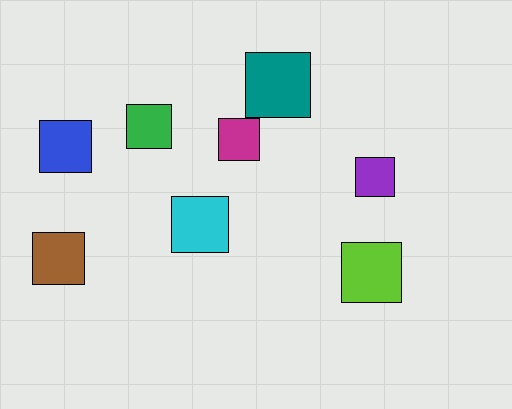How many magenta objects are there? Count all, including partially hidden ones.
There is 1 magenta object.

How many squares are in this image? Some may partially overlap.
There are 8 squares.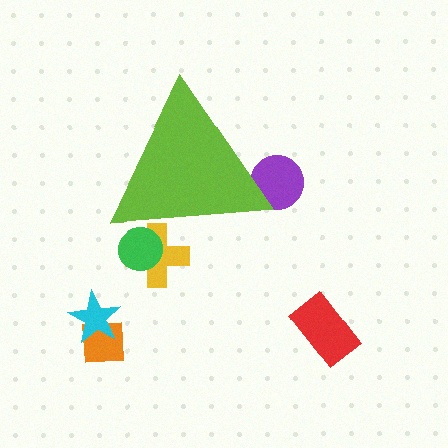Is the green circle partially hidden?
Yes, the green circle is partially hidden behind the lime triangle.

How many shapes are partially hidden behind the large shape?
3 shapes are partially hidden.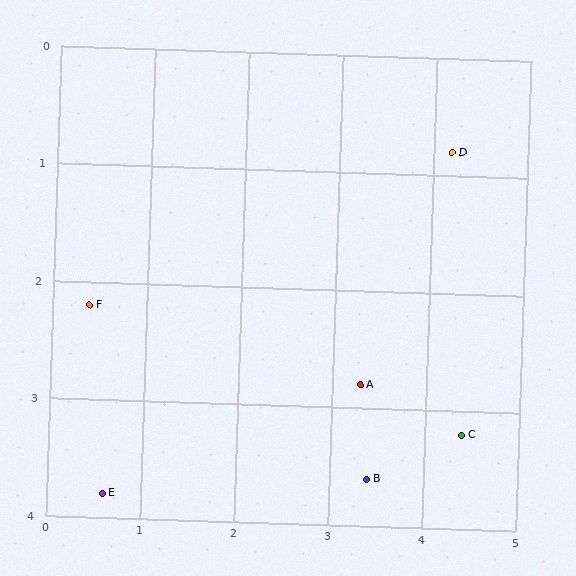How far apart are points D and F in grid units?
Points D and F are about 4.0 grid units apart.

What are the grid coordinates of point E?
Point E is at approximately (0.6, 3.8).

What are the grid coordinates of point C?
Point C is at approximately (4.4, 3.2).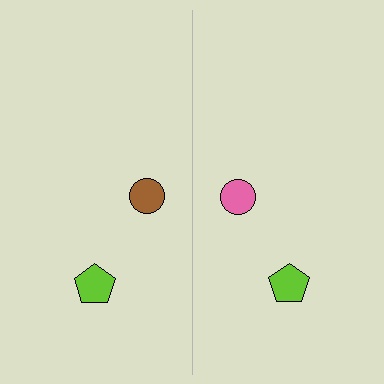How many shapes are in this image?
There are 4 shapes in this image.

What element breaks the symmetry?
The pink circle on the right side breaks the symmetry — its mirror counterpart is brown.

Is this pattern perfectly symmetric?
No, the pattern is not perfectly symmetric. The pink circle on the right side breaks the symmetry — its mirror counterpart is brown.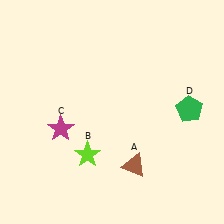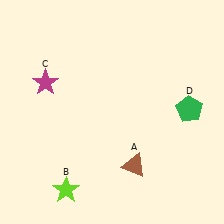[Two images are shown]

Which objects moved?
The objects that moved are: the lime star (B), the magenta star (C).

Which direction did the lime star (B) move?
The lime star (B) moved down.